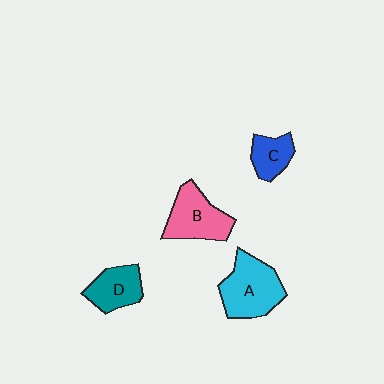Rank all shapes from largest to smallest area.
From largest to smallest: A (cyan), B (pink), D (teal), C (blue).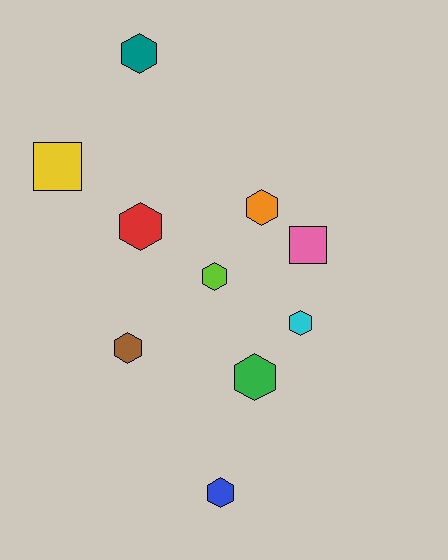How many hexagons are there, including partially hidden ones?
There are 8 hexagons.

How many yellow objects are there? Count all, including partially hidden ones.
There is 1 yellow object.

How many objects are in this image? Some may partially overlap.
There are 10 objects.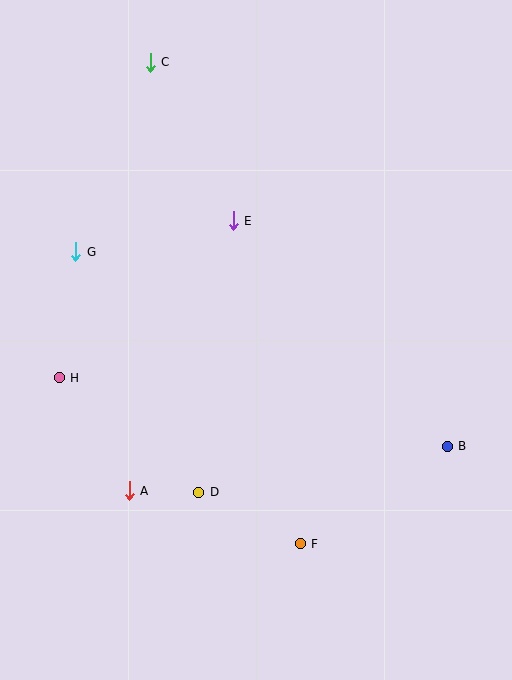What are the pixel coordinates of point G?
Point G is at (76, 252).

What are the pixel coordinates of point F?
Point F is at (300, 544).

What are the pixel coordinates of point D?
Point D is at (199, 492).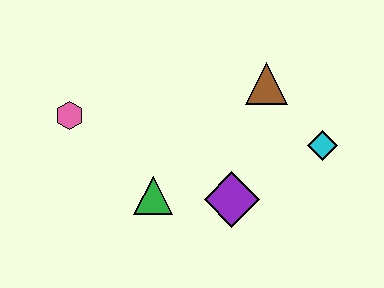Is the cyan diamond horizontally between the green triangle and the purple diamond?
No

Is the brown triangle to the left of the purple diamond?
No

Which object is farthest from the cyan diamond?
The pink hexagon is farthest from the cyan diamond.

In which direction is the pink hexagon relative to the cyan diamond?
The pink hexagon is to the left of the cyan diamond.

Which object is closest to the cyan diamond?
The brown triangle is closest to the cyan diamond.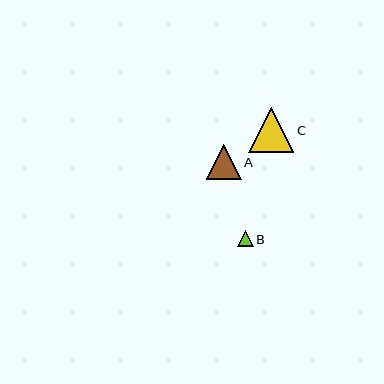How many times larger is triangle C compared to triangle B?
Triangle C is approximately 2.9 times the size of triangle B.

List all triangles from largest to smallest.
From largest to smallest: C, A, B.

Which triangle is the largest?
Triangle C is the largest with a size of approximately 45 pixels.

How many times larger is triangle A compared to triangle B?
Triangle A is approximately 2.2 times the size of triangle B.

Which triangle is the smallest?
Triangle B is the smallest with a size of approximately 15 pixels.